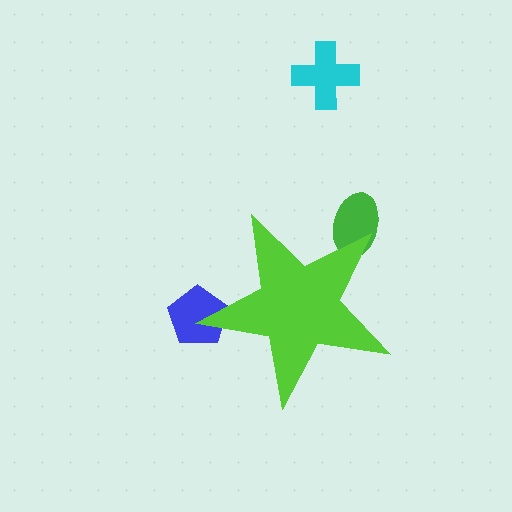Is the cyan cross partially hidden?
No, the cyan cross is fully visible.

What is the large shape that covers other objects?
A lime star.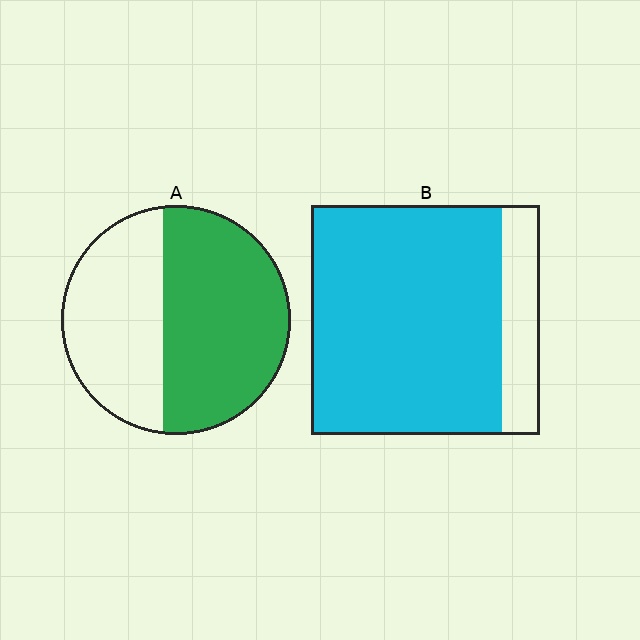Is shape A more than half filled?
Yes.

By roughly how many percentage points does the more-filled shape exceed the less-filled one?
By roughly 25 percentage points (B over A).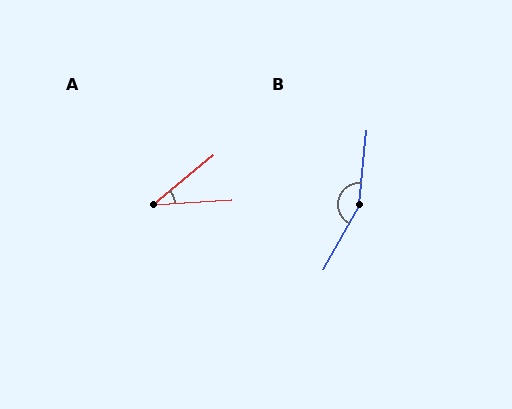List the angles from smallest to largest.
A (36°), B (156°).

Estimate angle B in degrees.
Approximately 156 degrees.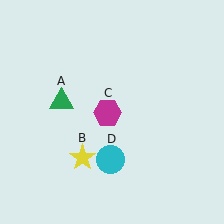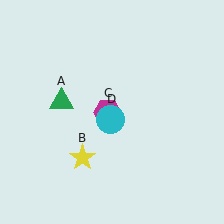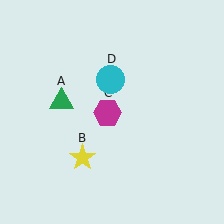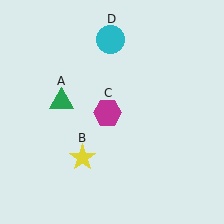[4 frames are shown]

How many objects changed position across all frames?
1 object changed position: cyan circle (object D).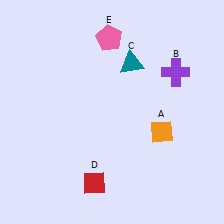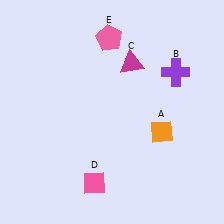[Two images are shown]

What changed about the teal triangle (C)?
In Image 1, C is teal. In Image 2, it changed to magenta.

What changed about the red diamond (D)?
In Image 1, D is red. In Image 2, it changed to pink.